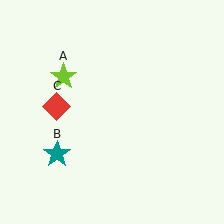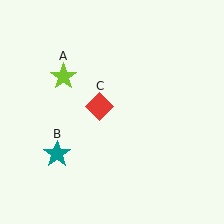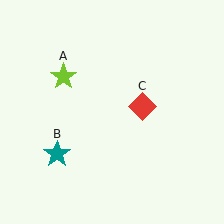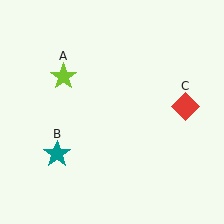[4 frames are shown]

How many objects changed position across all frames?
1 object changed position: red diamond (object C).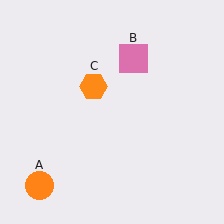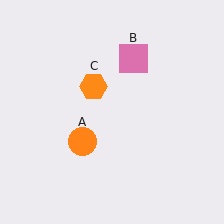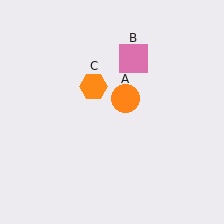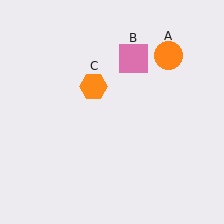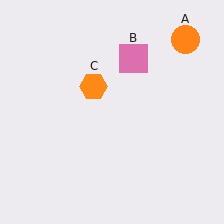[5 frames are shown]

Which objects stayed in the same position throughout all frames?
Pink square (object B) and orange hexagon (object C) remained stationary.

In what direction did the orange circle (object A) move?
The orange circle (object A) moved up and to the right.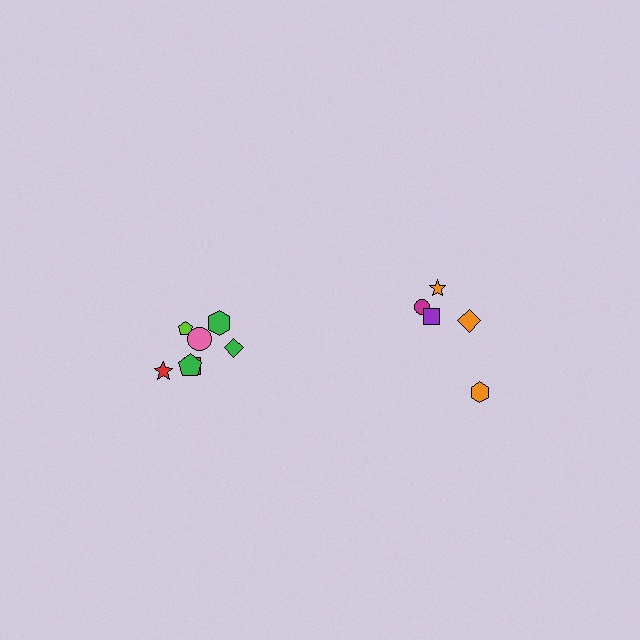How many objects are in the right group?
There are 5 objects.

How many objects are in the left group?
There are 7 objects.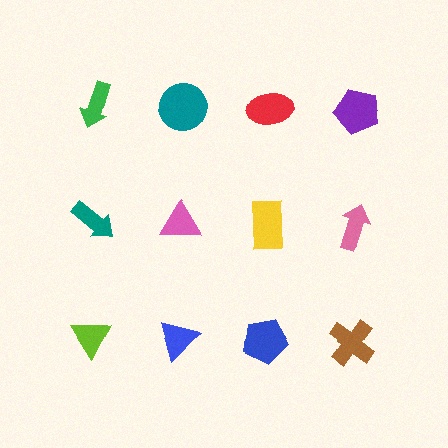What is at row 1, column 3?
A red ellipse.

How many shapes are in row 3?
4 shapes.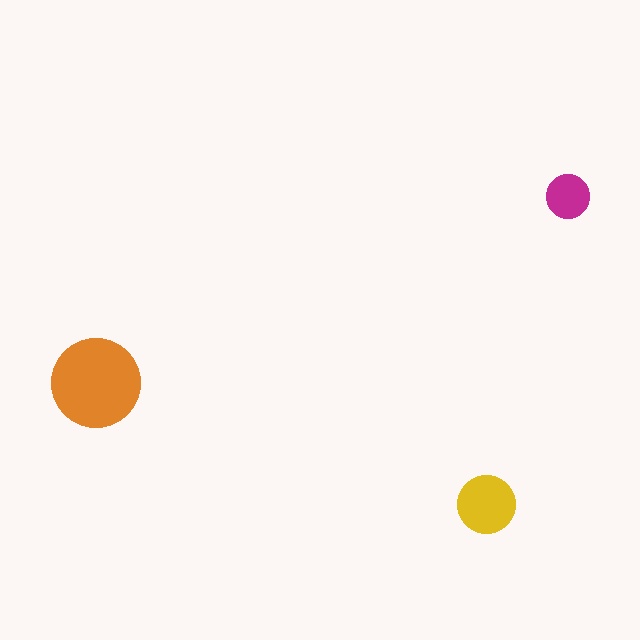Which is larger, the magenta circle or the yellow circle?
The yellow one.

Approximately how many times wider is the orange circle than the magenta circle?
About 2 times wider.